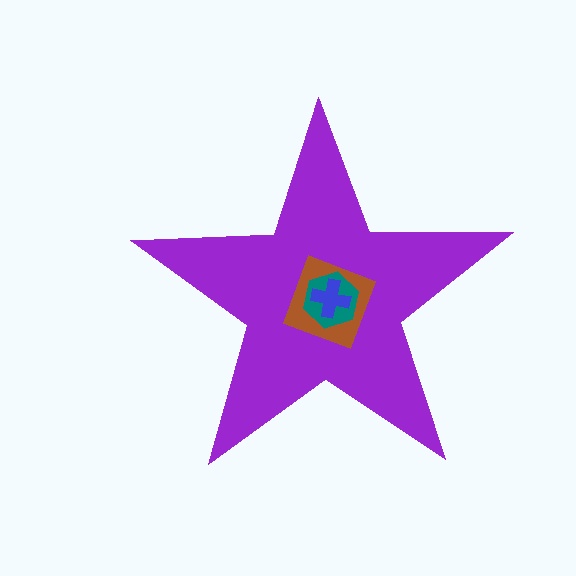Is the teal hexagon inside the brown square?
Yes.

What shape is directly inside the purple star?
The brown square.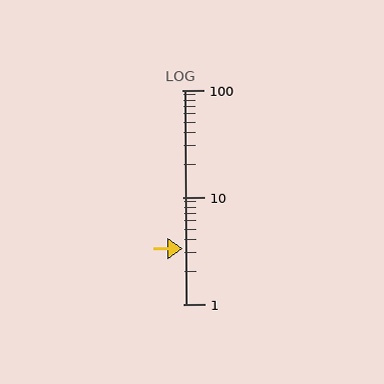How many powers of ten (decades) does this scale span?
The scale spans 2 decades, from 1 to 100.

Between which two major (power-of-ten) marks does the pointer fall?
The pointer is between 1 and 10.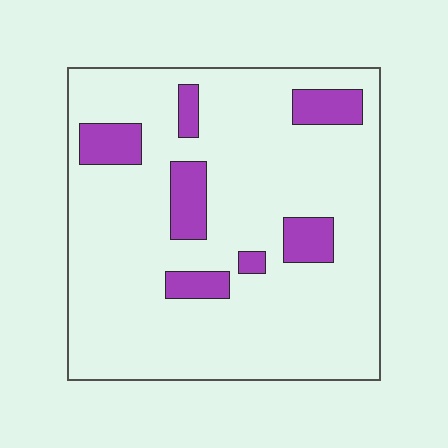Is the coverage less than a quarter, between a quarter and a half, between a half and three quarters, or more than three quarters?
Less than a quarter.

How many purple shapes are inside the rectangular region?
7.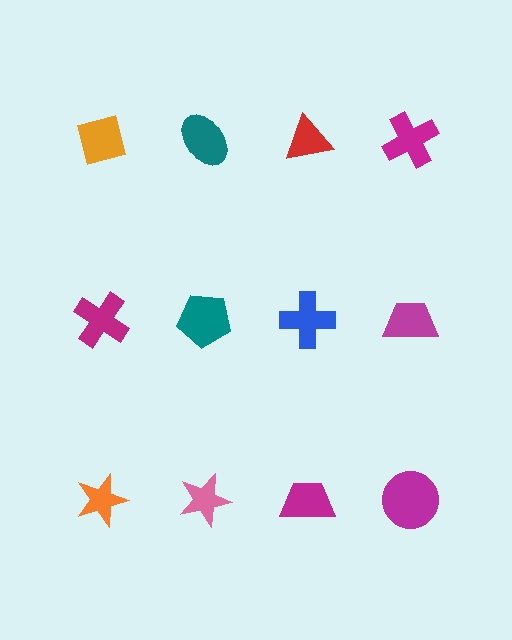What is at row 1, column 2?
A teal ellipse.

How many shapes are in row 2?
4 shapes.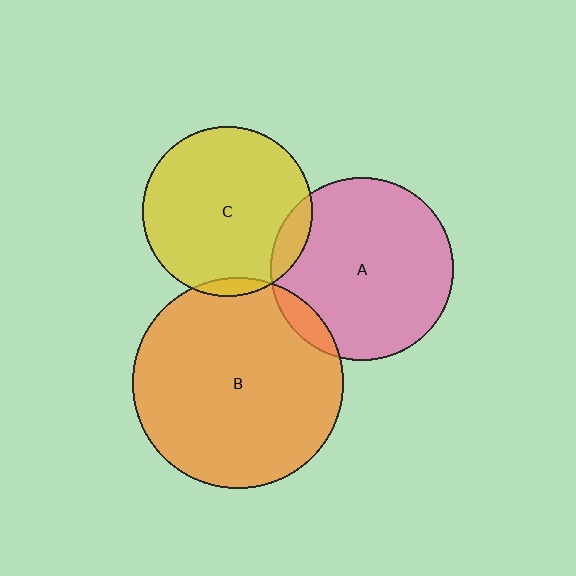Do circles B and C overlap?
Yes.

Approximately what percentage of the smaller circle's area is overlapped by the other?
Approximately 5%.